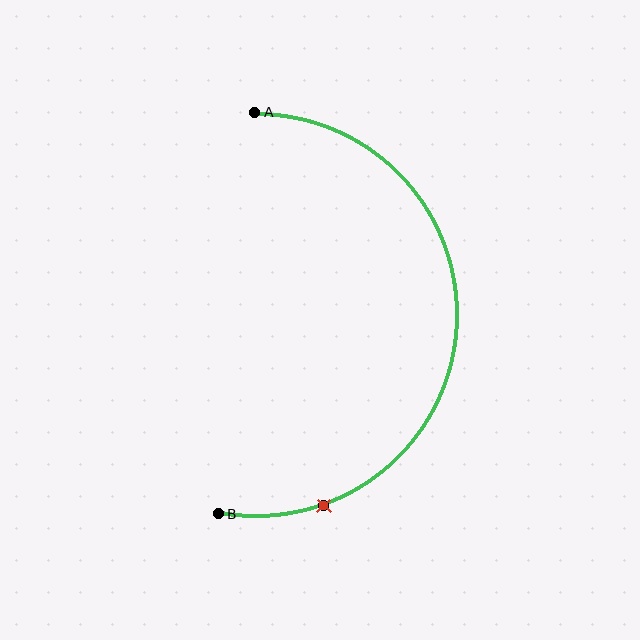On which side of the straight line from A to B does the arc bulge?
The arc bulges to the right of the straight line connecting A and B.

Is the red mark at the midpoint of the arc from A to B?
No. The red mark lies on the arc but is closer to endpoint B. The arc midpoint would be at the point on the curve equidistant along the arc from both A and B.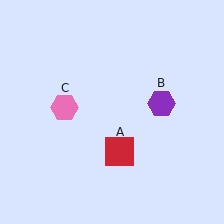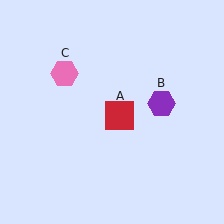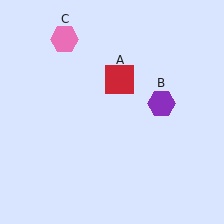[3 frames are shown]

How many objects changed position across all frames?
2 objects changed position: red square (object A), pink hexagon (object C).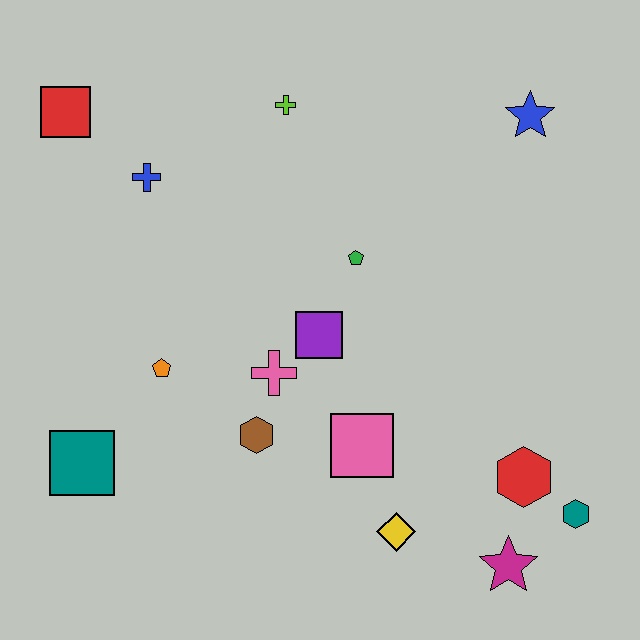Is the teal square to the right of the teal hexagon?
No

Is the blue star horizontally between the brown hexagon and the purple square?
No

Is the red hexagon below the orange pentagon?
Yes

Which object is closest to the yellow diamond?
The pink square is closest to the yellow diamond.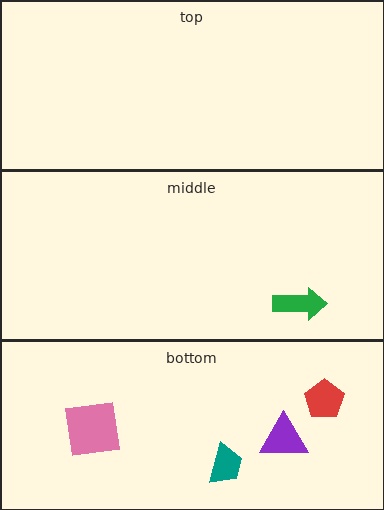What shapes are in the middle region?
The green arrow.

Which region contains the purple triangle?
The bottom region.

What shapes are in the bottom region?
The teal trapezoid, the red pentagon, the pink square, the purple triangle.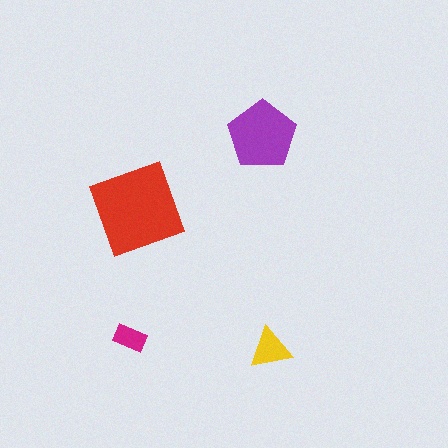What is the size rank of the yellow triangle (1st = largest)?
3rd.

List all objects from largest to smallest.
The red diamond, the purple pentagon, the yellow triangle, the magenta rectangle.